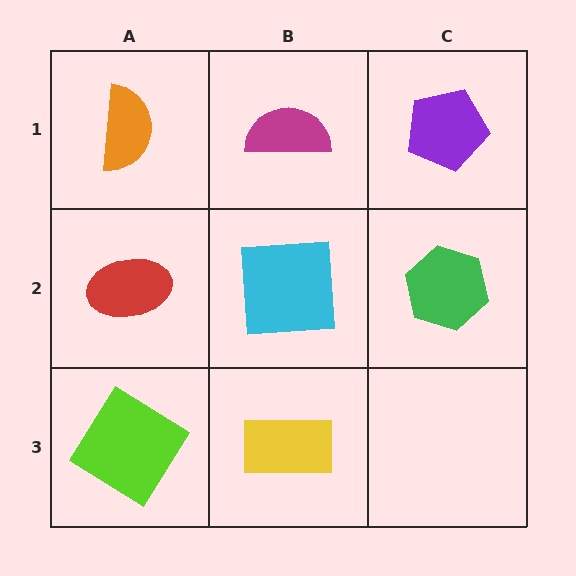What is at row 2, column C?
A green hexagon.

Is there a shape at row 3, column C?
No, that cell is empty.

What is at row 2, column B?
A cyan square.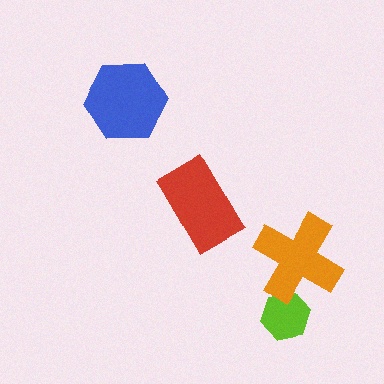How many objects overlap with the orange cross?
1 object overlaps with the orange cross.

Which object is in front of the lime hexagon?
The orange cross is in front of the lime hexagon.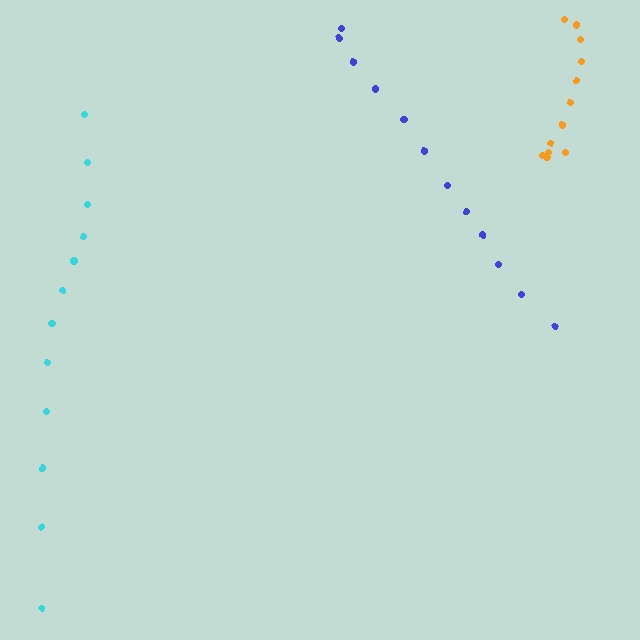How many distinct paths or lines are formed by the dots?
There are 3 distinct paths.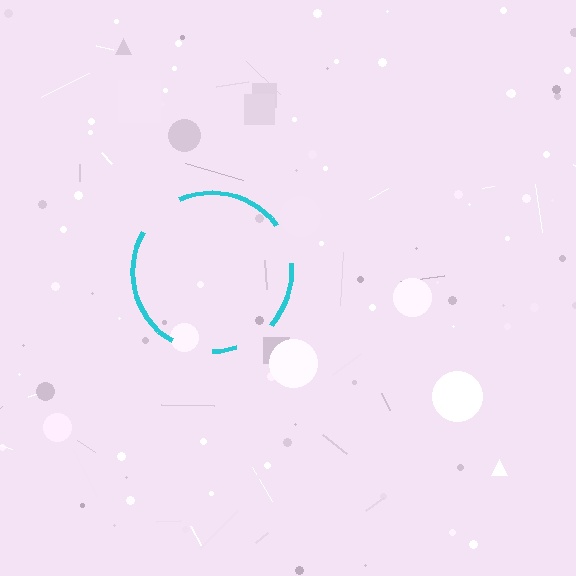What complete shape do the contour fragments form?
The contour fragments form a circle.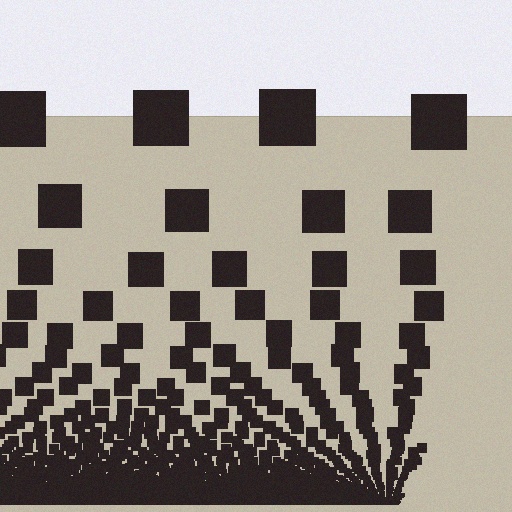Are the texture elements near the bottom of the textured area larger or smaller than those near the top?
Smaller. The gradient is inverted — elements near the bottom are smaller and denser.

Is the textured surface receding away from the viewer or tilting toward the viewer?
The surface appears to tilt toward the viewer. Texture elements get larger and sparser toward the top.